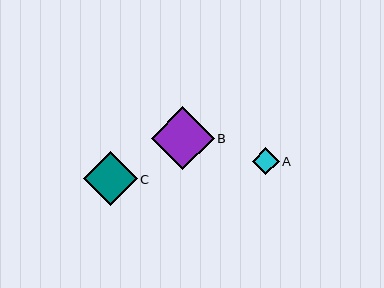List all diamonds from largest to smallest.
From largest to smallest: B, C, A.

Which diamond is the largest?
Diamond B is the largest with a size of approximately 63 pixels.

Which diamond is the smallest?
Diamond A is the smallest with a size of approximately 27 pixels.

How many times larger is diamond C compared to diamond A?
Diamond C is approximately 2.0 times the size of diamond A.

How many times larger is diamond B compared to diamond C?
Diamond B is approximately 1.2 times the size of diamond C.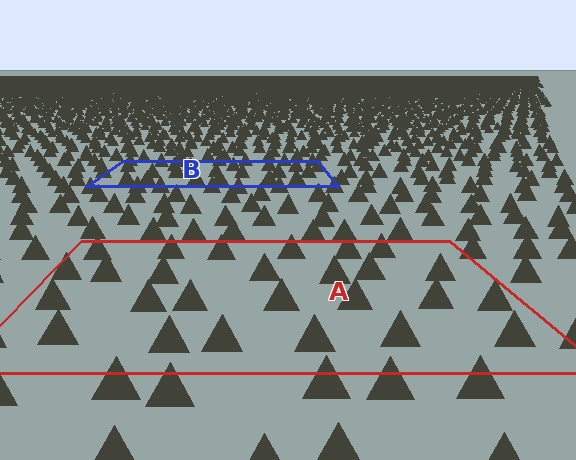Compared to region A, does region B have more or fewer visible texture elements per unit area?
Region B has more texture elements per unit area — they are packed more densely because it is farther away.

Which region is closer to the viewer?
Region A is closer. The texture elements there are larger and more spread out.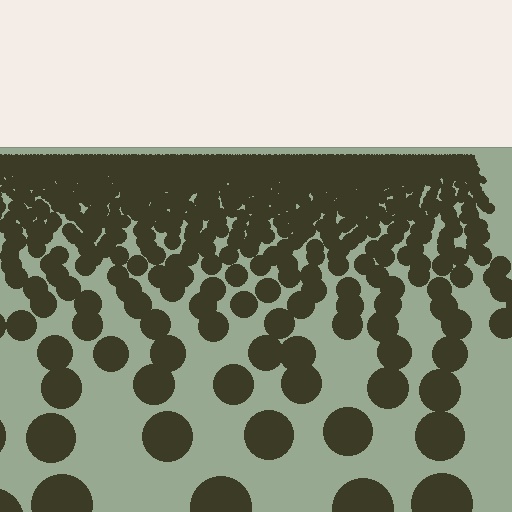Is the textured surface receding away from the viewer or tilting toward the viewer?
The surface is receding away from the viewer. Texture elements get smaller and denser toward the top.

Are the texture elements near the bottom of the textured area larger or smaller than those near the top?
Larger. Near the bottom, elements are closer to the viewer and appear at a bigger on-screen size.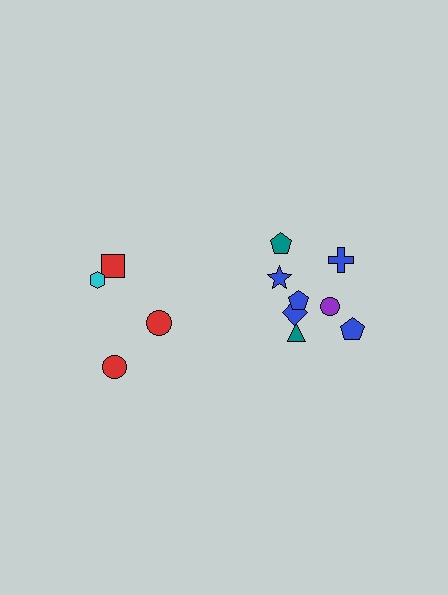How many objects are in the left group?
There are 4 objects.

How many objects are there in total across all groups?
There are 12 objects.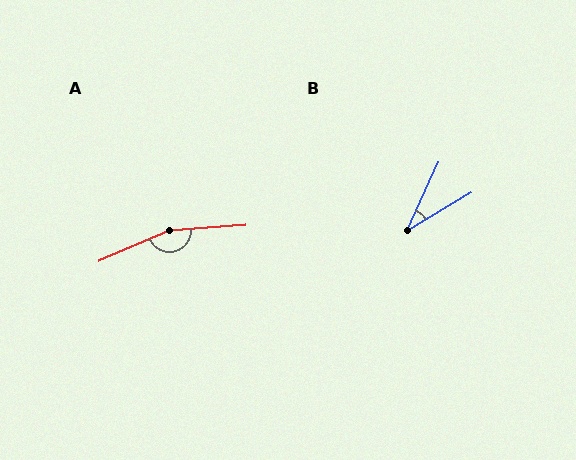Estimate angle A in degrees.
Approximately 161 degrees.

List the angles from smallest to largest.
B (34°), A (161°).